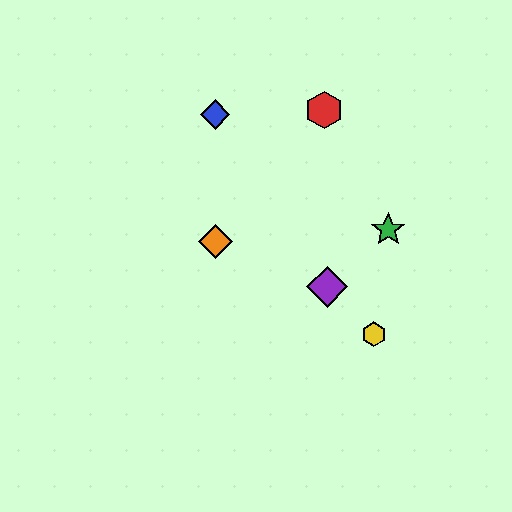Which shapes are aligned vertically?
The blue diamond, the orange diamond are aligned vertically.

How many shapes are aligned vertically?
2 shapes (the blue diamond, the orange diamond) are aligned vertically.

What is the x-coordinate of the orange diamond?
The orange diamond is at x≈215.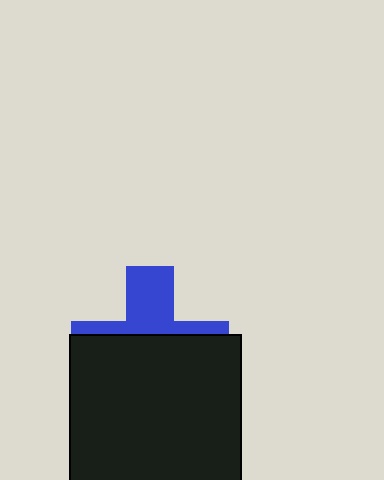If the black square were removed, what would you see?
You would see the complete blue cross.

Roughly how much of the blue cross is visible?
A small part of it is visible (roughly 36%).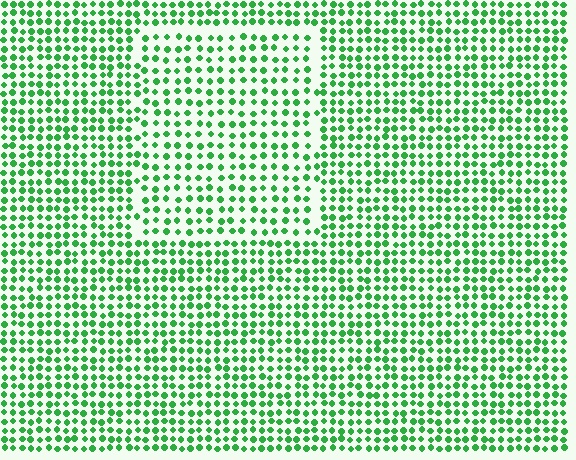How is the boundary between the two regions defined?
The boundary is defined by a change in element density (approximately 1.5x ratio). All elements are the same color, size, and shape.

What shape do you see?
I see a rectangle.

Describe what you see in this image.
The image contains small green elements arranged at two different densities. A rectangle-shaped region is visible where the elements are less densely packed than the surrounding area.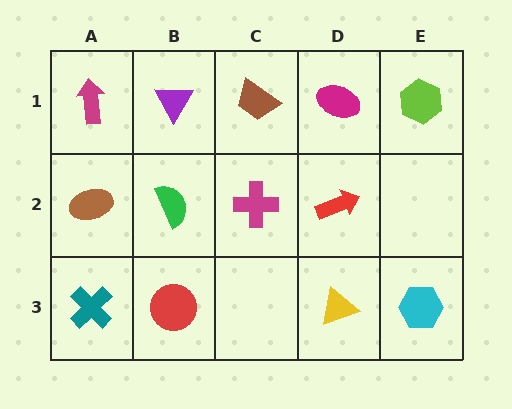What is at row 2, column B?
A green semicircle.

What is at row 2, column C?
A magenta cross.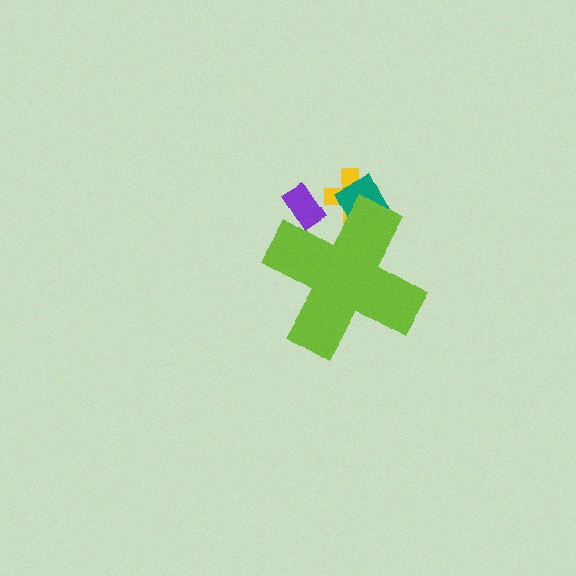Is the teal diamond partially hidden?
Yes, the teal diamond is partially hidden behind the lime cross.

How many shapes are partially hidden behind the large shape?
3 shapes are partially hidden.